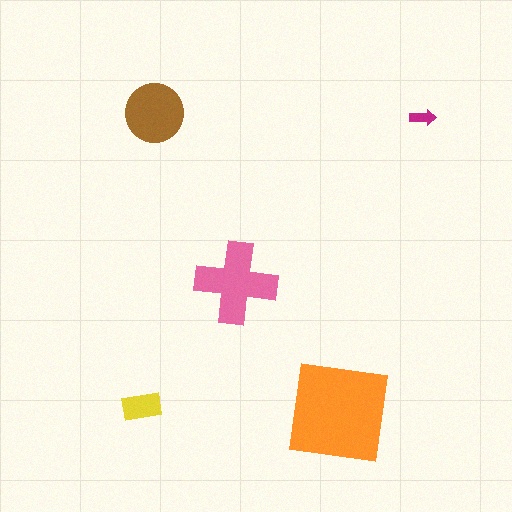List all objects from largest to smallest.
The orange square, the pink cross, the brown circle, the yellow rectangle, the magenta arrow.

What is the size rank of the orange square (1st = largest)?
1st.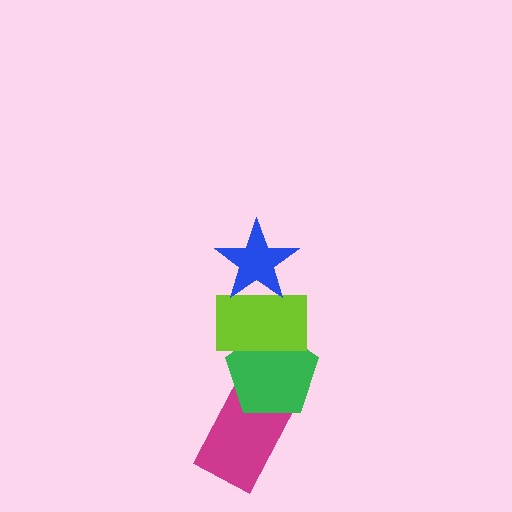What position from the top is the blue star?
The blue star is 1st from the top.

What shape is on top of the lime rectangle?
The blue star is on top of the lime rectangle.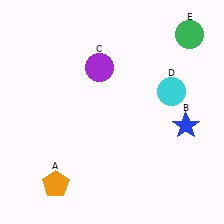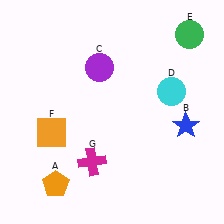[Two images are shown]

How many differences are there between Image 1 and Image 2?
There are 2 differences between the two images.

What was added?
An orange square (F), a magenta cross (G) were added in Image 2.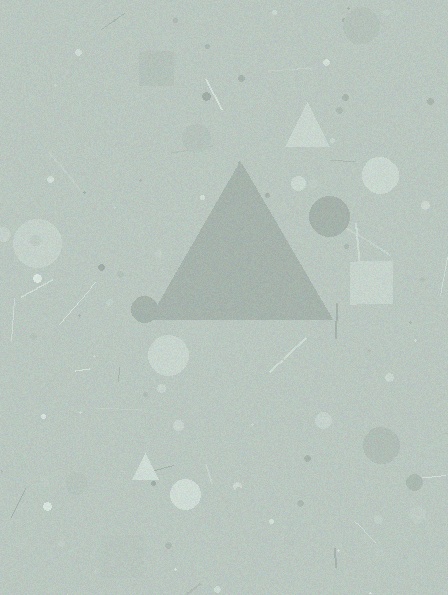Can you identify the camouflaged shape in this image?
The camouflaged shape is a triangle.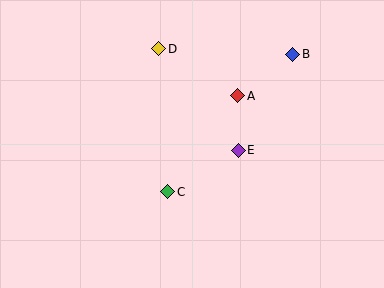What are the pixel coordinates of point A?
Point A is at (238, 96).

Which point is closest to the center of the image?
Point E at (238, 150) is closest to the center.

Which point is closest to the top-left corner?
Point D is closest to the top-left corner.